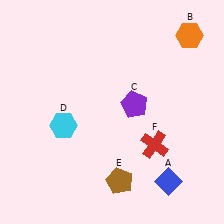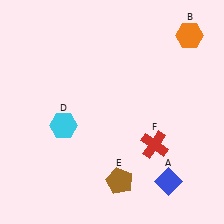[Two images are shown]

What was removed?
The purple pentagon (C) was removed in Image 2.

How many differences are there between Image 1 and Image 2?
There is 1 difference between the two images.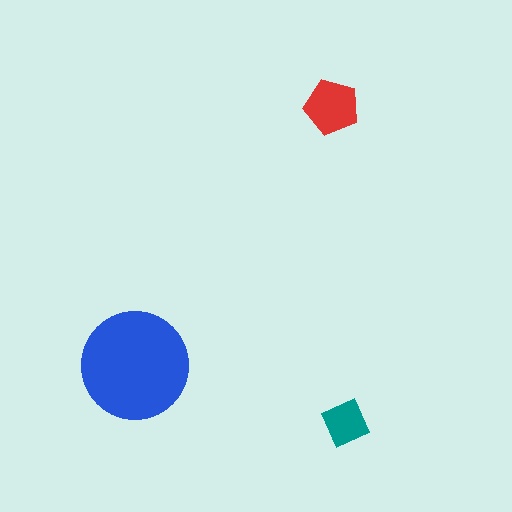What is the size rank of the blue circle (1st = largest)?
1st.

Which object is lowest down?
The teal square is bottommost.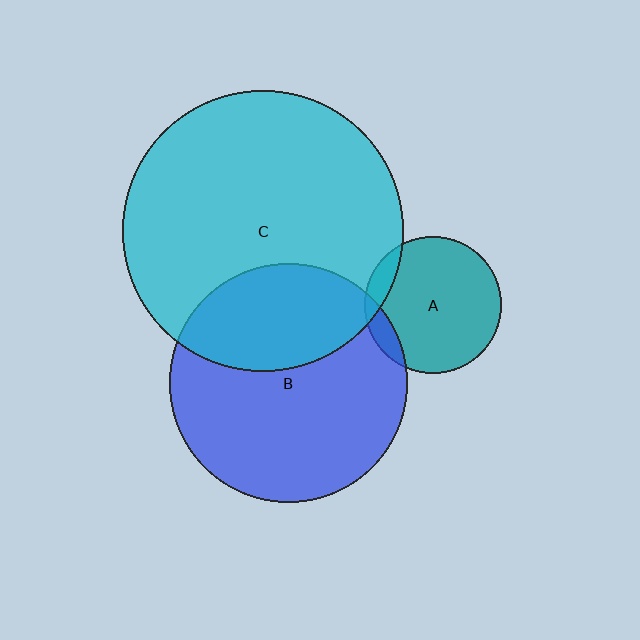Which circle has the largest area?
Circle C (cyan).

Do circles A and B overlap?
Yes.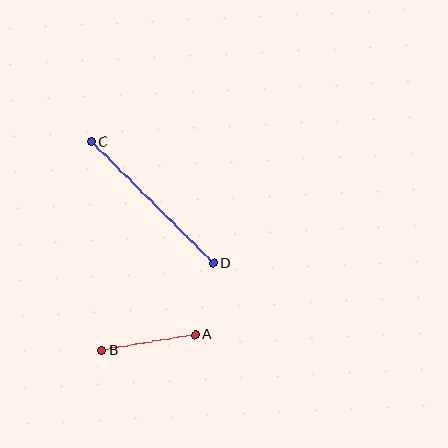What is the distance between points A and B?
The distance is approximately 95 pixels.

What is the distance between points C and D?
The distance is approximately 172 pixels.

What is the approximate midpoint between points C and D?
The midpoint is at approximately (152, 202) pixels.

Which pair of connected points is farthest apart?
Points C and D are farthest apart.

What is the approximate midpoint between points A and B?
The midpoint is at approximately (148, 343) pixels.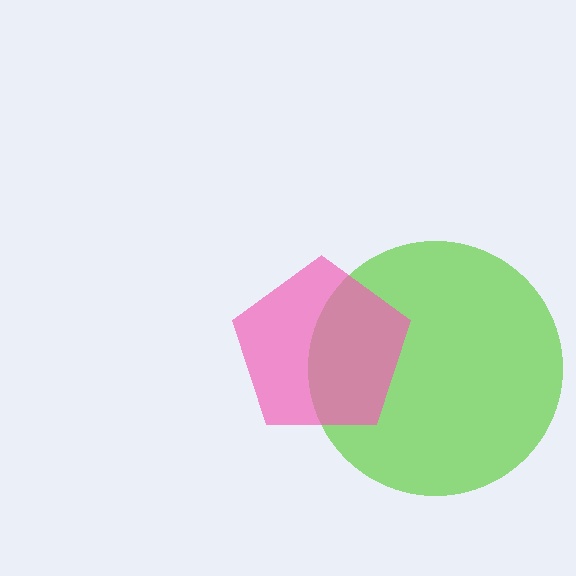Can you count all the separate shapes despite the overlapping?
Yes, there are 2 separate shapes.